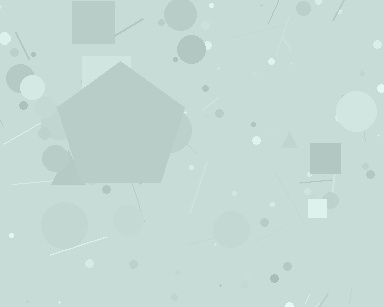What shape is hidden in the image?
A pentagon is hidden in the image.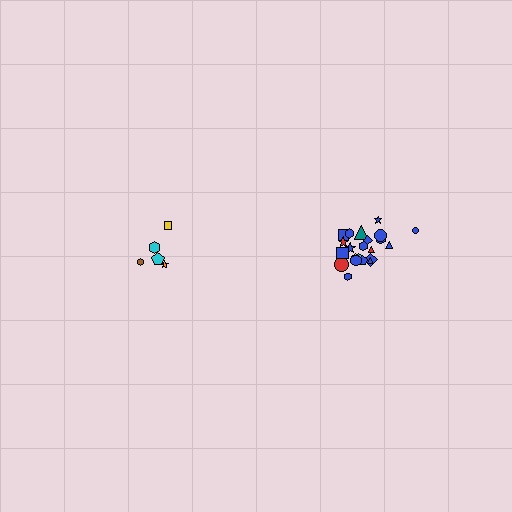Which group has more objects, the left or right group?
The right group.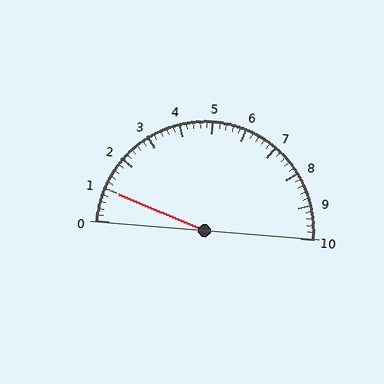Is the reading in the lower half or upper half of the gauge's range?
The reading is in the lower half of the range (0 to 10).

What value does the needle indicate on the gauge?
The needle indicates approximately 1.0.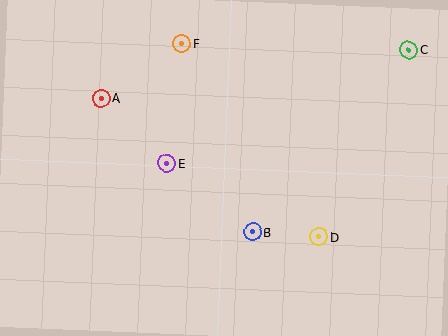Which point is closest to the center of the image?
Point E at (167, 163) is closest to the center.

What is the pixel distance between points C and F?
The distance between C and F is 227 pixels.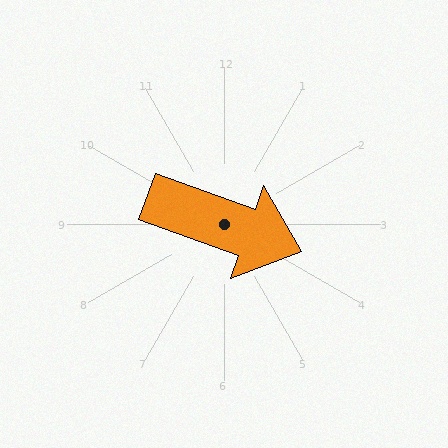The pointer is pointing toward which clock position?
Roughly 4 o'clock.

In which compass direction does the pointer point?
East.